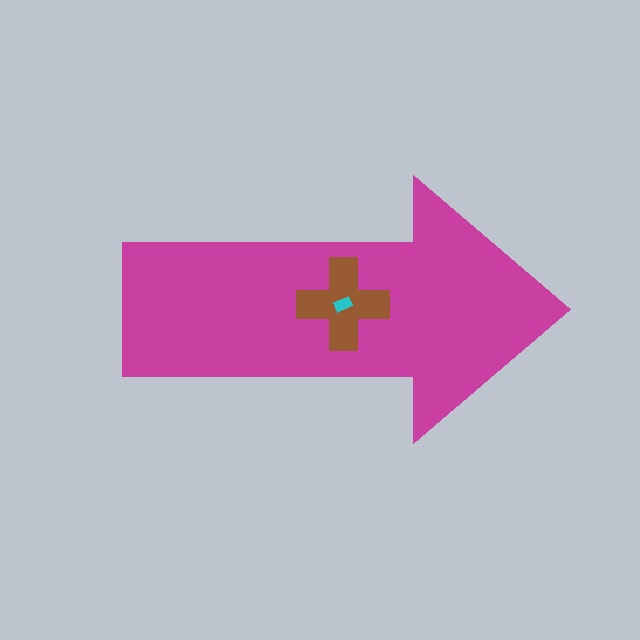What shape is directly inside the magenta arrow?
The brown cross.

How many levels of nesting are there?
3.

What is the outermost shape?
The magenta arrow.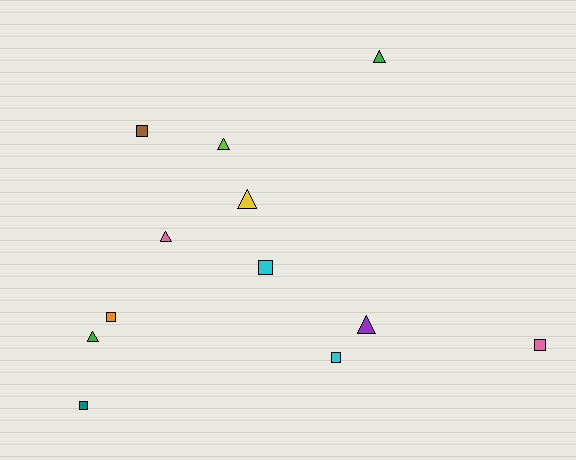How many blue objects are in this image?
There are no blue objects.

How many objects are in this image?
There are 12 objects.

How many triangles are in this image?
There are 6 triangles.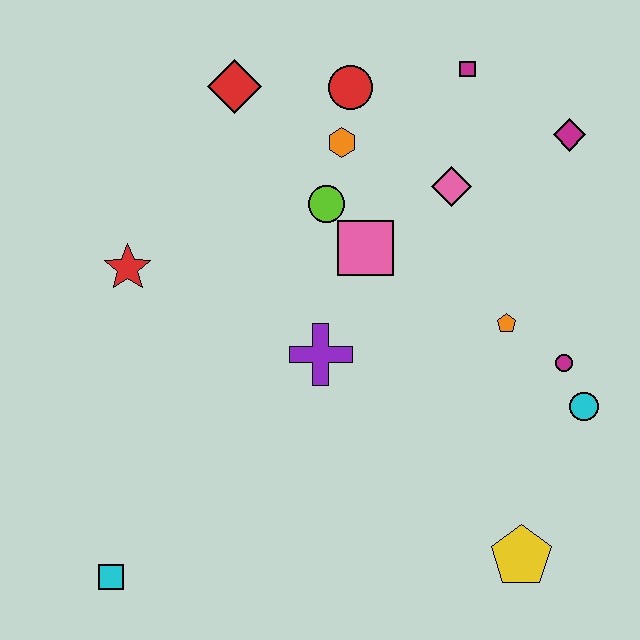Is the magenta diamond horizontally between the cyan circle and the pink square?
Yes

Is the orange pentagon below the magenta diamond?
Yes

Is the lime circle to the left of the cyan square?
No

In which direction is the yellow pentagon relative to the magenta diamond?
The yellow pentagon is below the magenta diamond.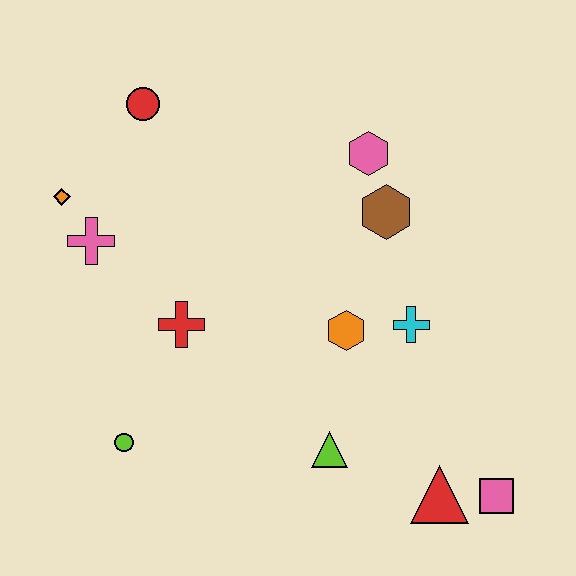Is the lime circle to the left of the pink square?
Yes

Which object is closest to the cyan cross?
The orange hexagon is closest to the cyan cross.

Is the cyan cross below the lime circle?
No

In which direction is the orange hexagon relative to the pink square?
The orange hexagon is above the pink square.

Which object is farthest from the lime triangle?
The red circle is farthest from the lime triangle.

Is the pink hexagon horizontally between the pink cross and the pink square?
Yes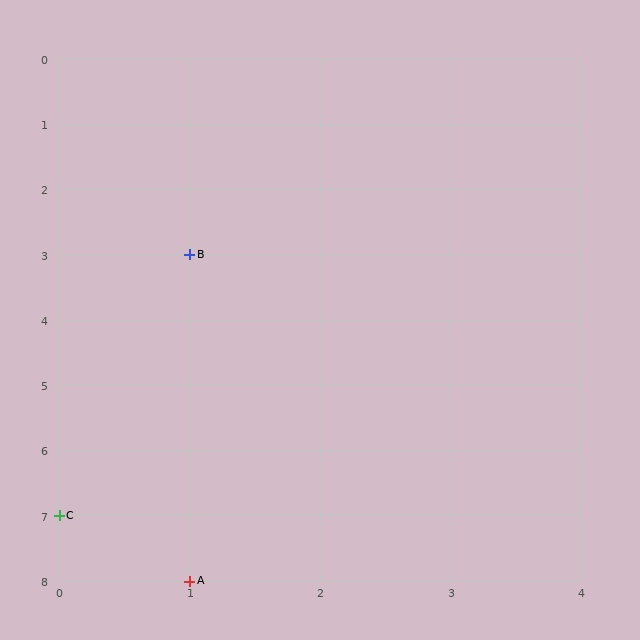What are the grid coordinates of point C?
Point C is at grid coordinates (0, 7).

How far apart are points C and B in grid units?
Points C and B are 1 column and 4 rows apart (about 4.1 grid units diagonally).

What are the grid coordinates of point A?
Point A is at grid coordinates (1, 8).